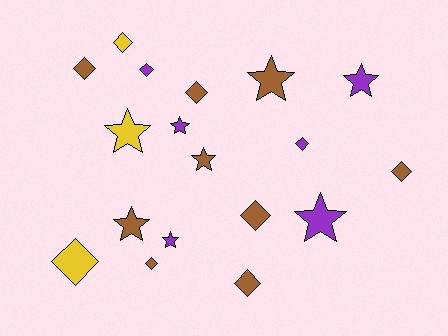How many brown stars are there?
There are 3 brown stars.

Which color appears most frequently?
Brown, with 9 objects.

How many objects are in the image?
There are 18 objects.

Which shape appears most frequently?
Diamond, with 10 objects.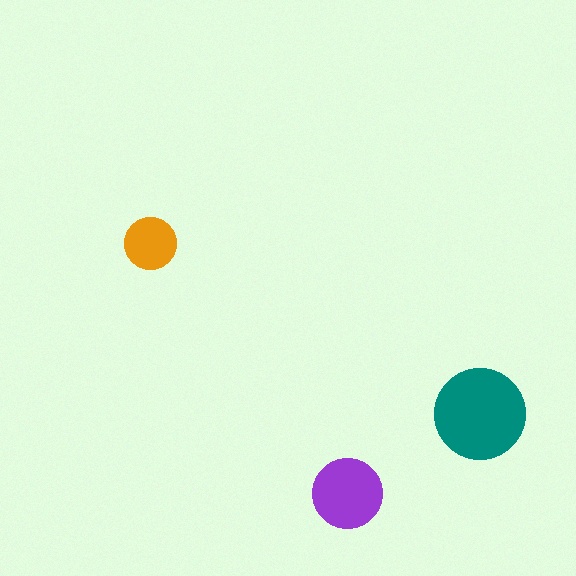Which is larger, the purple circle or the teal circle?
The teal one.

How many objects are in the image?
There are 3 objects in the image.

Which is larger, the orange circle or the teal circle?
The teal one.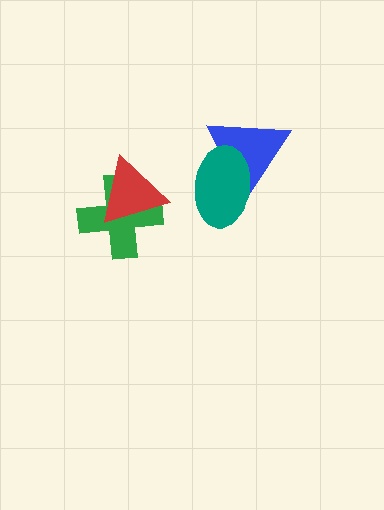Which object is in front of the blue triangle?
The teal ellipse is in front of the blue triangle.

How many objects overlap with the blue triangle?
1 object overlaps with the blue triangle.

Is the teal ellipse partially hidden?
No, no other shape covers it.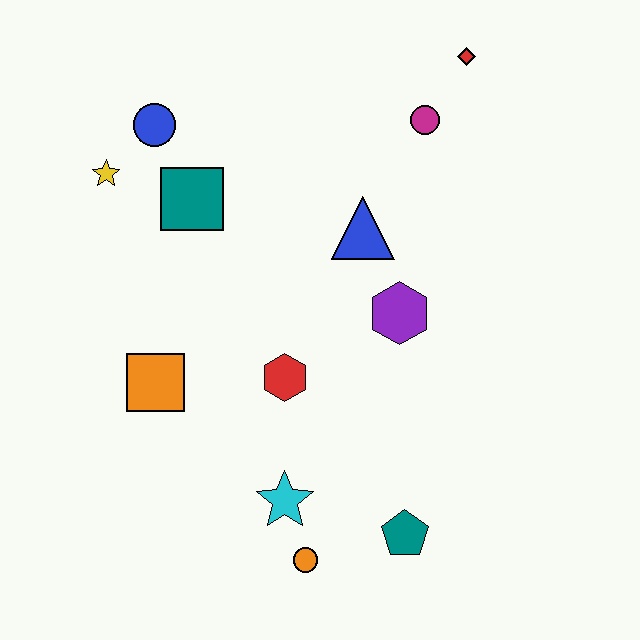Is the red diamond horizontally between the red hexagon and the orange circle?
No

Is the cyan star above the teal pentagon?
Yes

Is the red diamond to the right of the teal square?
Yes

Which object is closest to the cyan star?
The orange circle is closest to the cyan star.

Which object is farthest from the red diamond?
The orange circle is farthest from the red diamond.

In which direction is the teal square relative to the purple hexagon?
The teal square is to the left of the purple hexagon.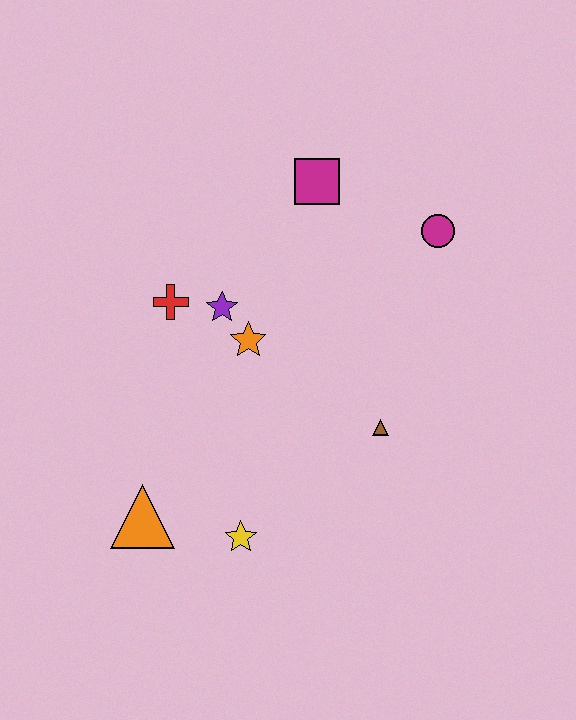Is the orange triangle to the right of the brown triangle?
No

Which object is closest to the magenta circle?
The magenta square is closest to the magenta circle.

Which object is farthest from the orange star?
The magenta circle is farthest from the orange star.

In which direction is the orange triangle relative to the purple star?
The orange triangle is below the purple star.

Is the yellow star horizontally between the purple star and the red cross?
No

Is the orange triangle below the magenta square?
Yes